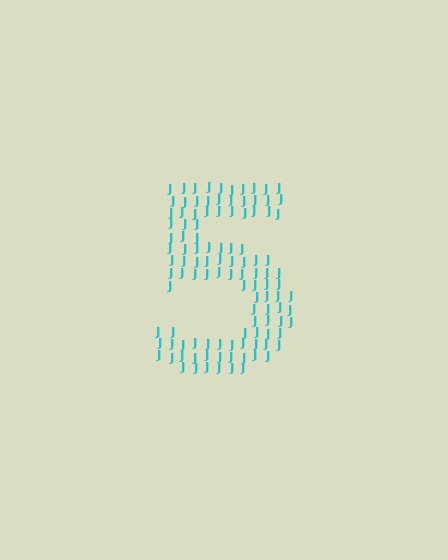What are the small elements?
The small elements are letter J's.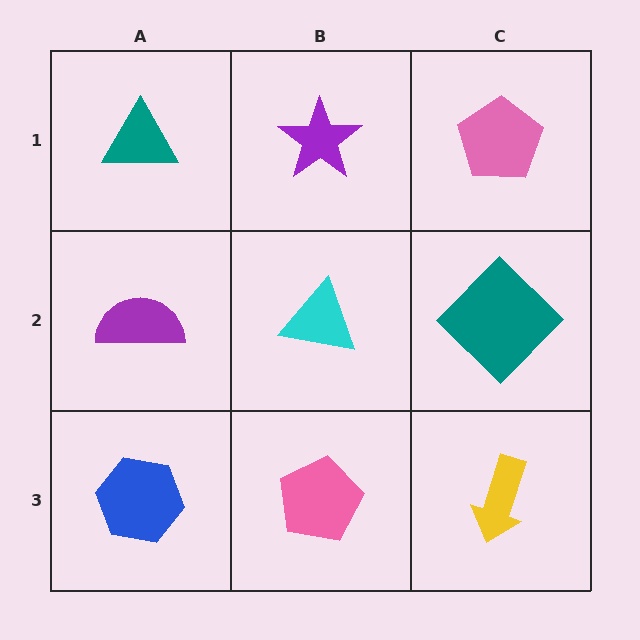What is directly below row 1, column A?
A purple semicircle.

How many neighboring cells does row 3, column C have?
2.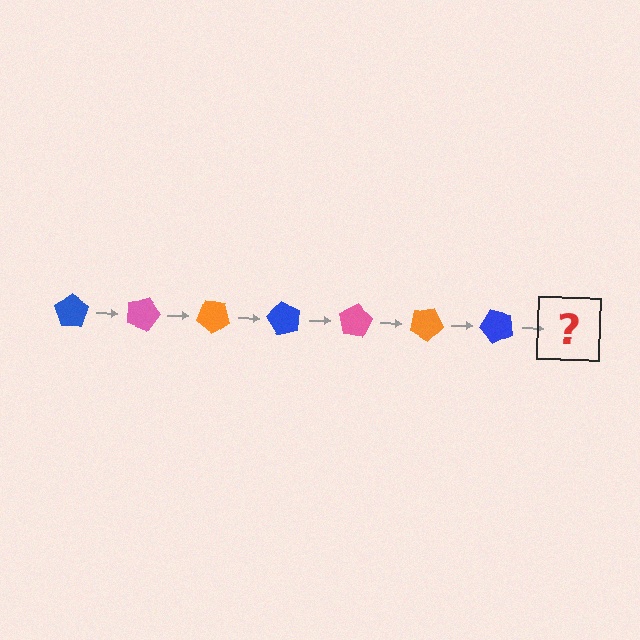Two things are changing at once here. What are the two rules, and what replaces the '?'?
The two rules are that it rotates 20 degrees each step and the color cycles through blue, pink, and orange. The '?' should be a pink pentagon, rotated 140 degrees from the start.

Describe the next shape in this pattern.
It should be a pink pentagon, rotated 140 degrees from the start.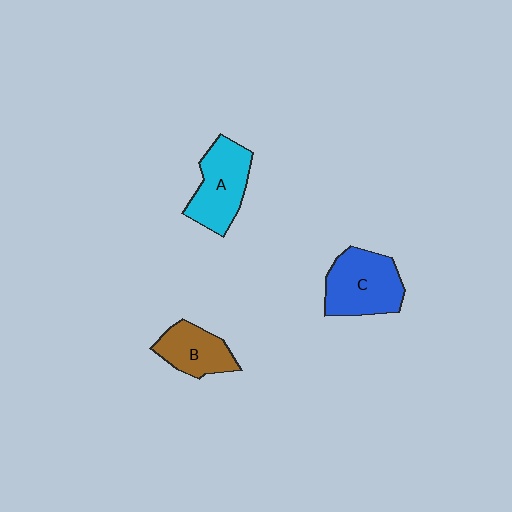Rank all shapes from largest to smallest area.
From largest to smallest: C (blue), A (cyan), B (brown).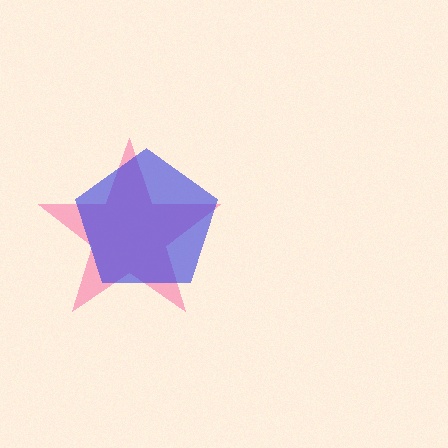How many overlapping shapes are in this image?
There are 2 overlapping shapes in the image.